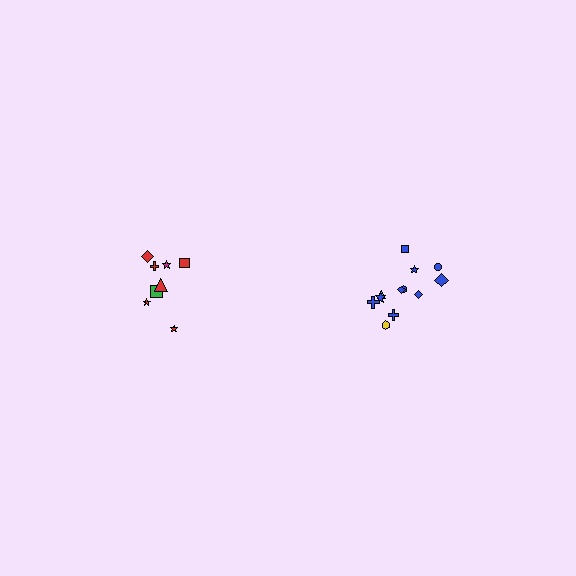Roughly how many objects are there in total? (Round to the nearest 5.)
Roughly 20 objects in total.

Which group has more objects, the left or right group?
The right group.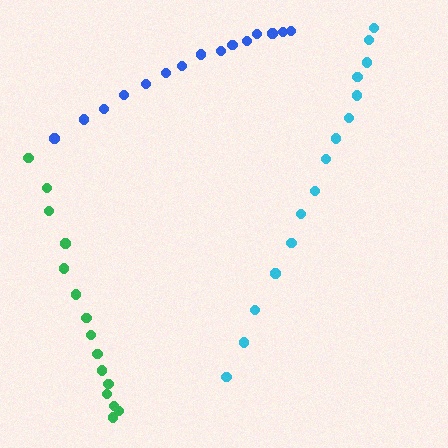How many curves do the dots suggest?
There are 3 distinct paths.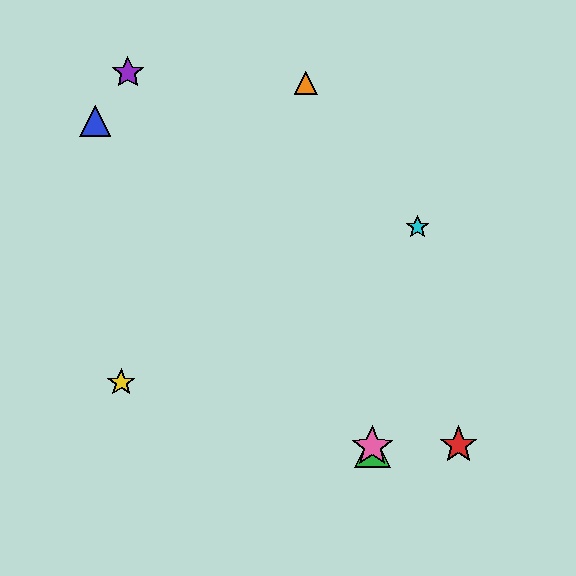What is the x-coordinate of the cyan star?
The cyan star is at x≈418.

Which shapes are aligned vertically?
The green triangle, the pink star are aligned vertically.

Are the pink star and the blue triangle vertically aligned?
No, the pink star is at x≈372 and the blue triangle is at x≈95.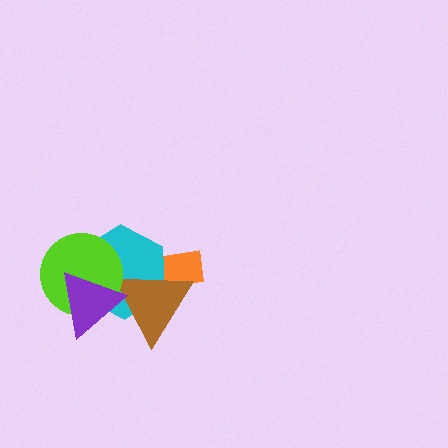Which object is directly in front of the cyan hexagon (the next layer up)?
The brown triangle is directly in front of the cyan hexagon.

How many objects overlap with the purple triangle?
3 objects overlap with the purple triangle.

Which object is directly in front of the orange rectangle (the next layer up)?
The cyan hexagon is directly in front of the orange rectangle.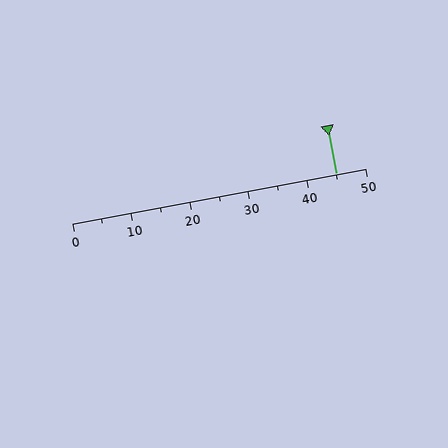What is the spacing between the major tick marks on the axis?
The major ticks are spaced 10 apart.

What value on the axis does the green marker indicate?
The marker indicates approximately 45.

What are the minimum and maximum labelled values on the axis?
The axis runs from 0 to 50.